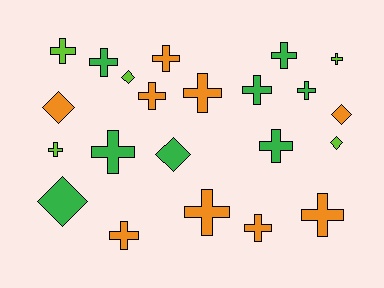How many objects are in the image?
There are 22 objects.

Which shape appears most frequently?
Cross, with 16 objects.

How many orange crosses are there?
There are 7 orange crosses.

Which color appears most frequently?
Orange, with 9 objects.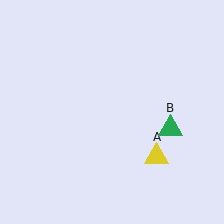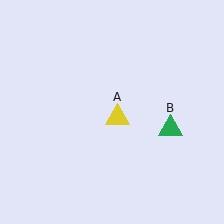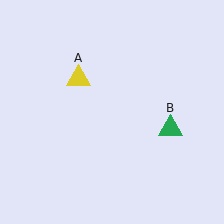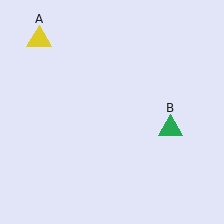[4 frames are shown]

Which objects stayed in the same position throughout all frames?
Green triangle (object B) remained stationary.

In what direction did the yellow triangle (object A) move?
The yellow triangle (object A) moved up and to the left.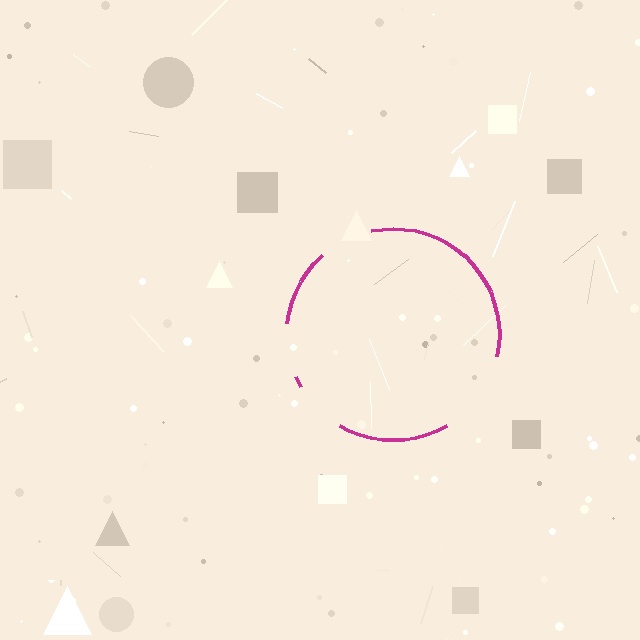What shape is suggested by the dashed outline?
The dashed outline suggests a circle.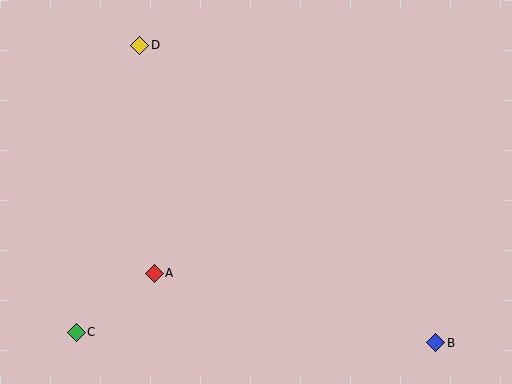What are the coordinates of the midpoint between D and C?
The midpoint between D and C is at (108, 189).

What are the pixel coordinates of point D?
Point D is at (140, 45).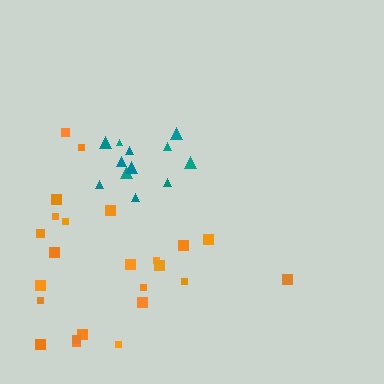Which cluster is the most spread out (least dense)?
Orange.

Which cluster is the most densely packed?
Teal.